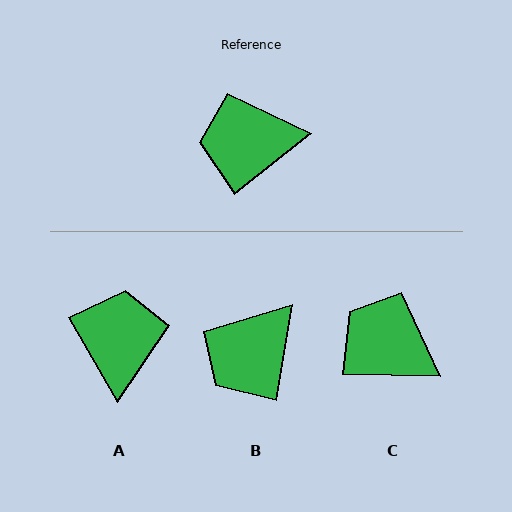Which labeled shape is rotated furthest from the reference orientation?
A, about 98 degrees away.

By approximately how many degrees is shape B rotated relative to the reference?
Approximately 42 degrees counter-clockwise.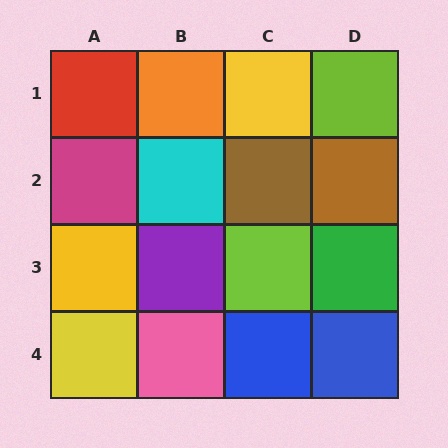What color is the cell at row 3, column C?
Lime.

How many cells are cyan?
1 cell is cyan.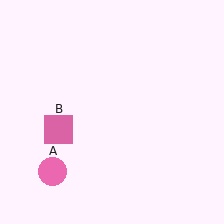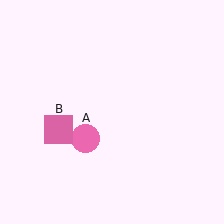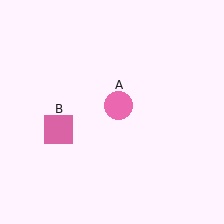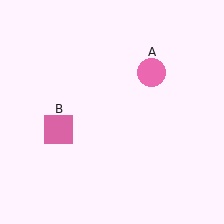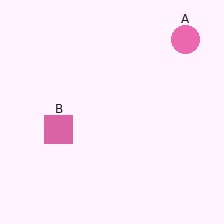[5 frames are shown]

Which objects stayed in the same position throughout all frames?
Pink square (object B) remained stationary.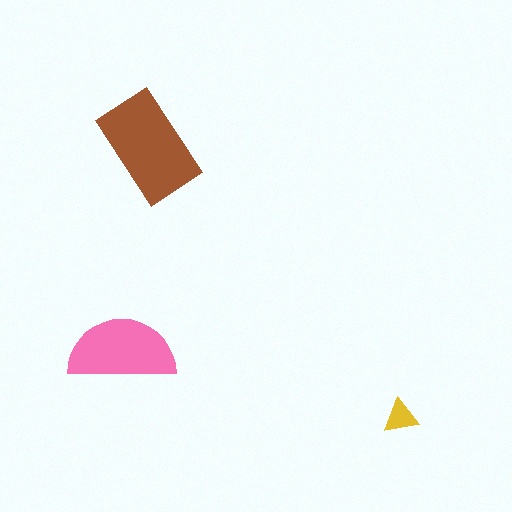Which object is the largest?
The brown rectangle.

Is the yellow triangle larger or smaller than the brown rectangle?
Smaller.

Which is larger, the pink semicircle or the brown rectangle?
The brown rectangle.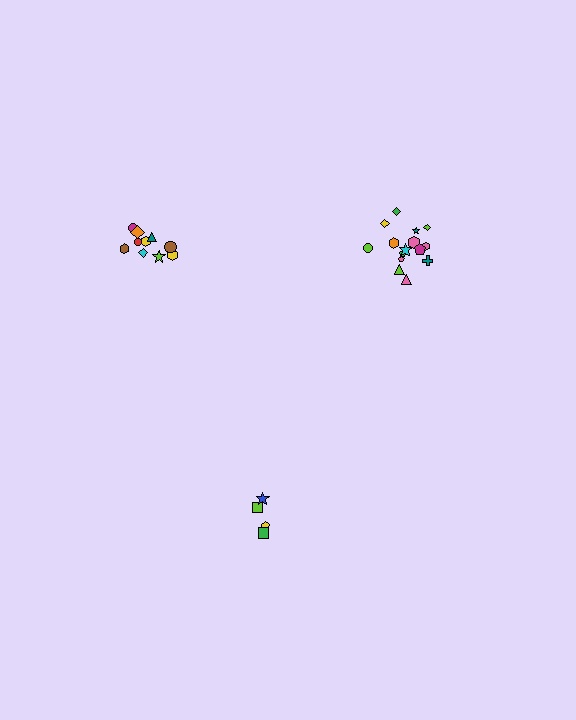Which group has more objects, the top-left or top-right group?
The top-right group.